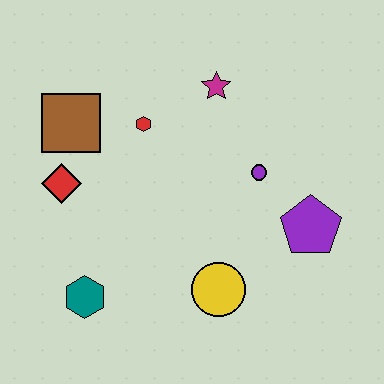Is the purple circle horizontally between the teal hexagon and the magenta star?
No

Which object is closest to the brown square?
The red diamond is closest to the brown square.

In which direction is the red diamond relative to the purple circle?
The red diamond is to the left of the purple circle.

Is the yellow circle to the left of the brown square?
No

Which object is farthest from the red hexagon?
The purple pentagon is farthest from the red hexagon.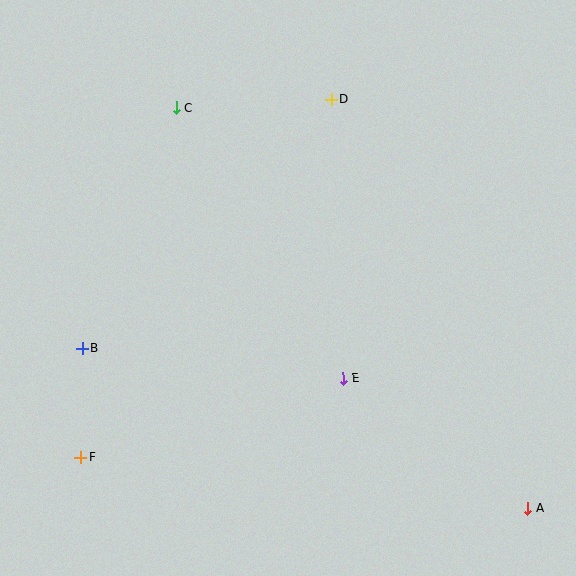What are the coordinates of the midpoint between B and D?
The midpoint between B and D is at (207, 224).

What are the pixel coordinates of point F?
Point F is at (81, 457).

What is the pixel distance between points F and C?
The distance between F and C is 363 pixels.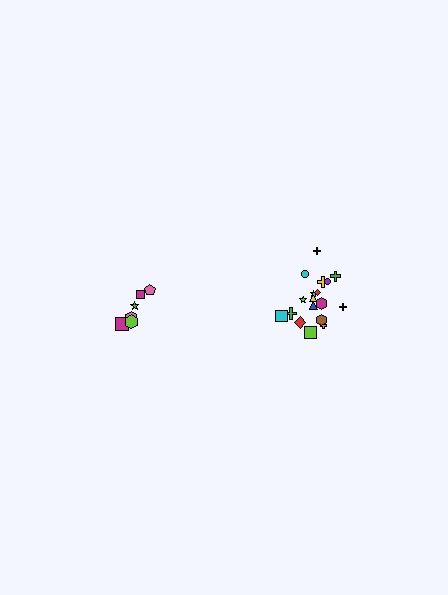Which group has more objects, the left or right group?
The right group.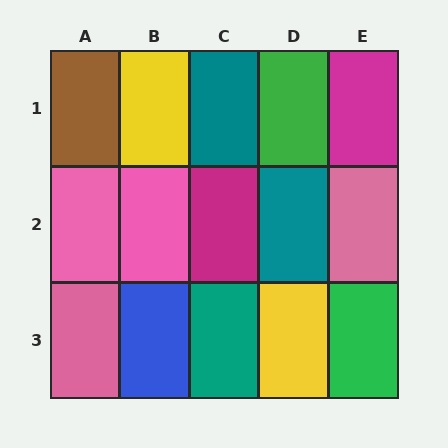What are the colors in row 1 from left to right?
Brown, yellow, teal, green, magenta.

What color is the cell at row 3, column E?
Green.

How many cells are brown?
1 cell is brown.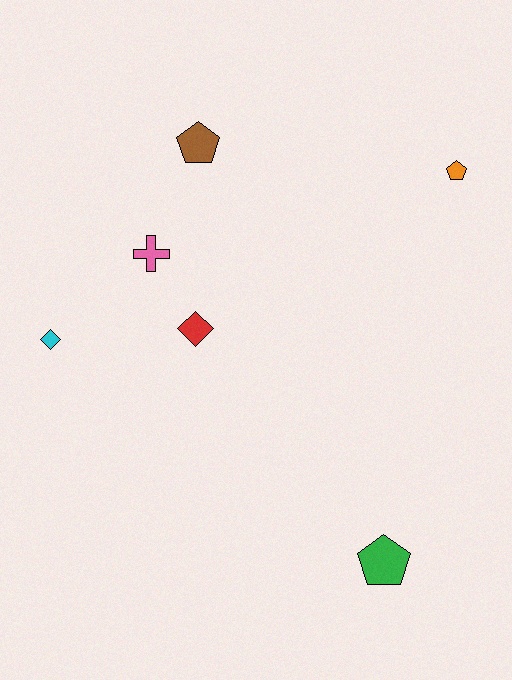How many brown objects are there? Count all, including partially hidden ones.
There is 1 brown object.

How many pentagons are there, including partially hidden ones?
There are 3 pentagons.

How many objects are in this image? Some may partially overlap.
There are 6 objects.